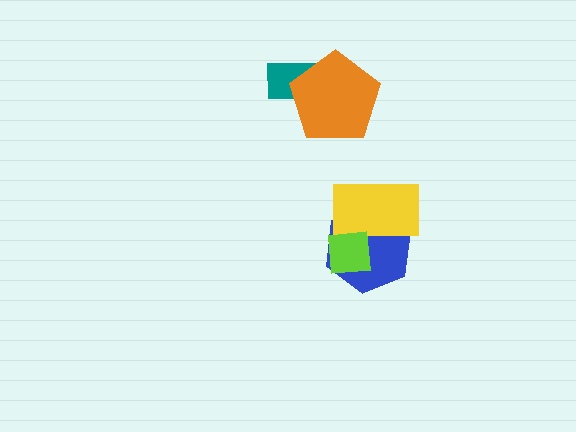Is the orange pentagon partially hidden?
No, no other shape covers it.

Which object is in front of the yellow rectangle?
The lime square is in front of the yellow rectangle.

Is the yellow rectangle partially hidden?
Yes, it is partially covered by another shape.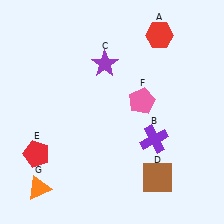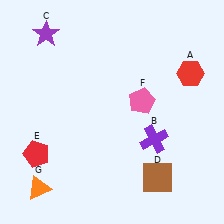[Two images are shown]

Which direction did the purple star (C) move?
The purple star (C) moved left.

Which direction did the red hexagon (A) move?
The red hexagon (A) moved down.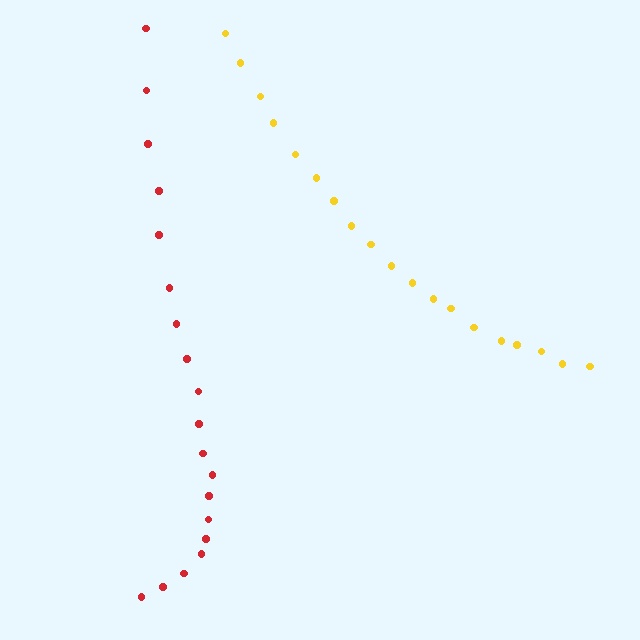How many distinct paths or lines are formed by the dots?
There are 2 distinct paths.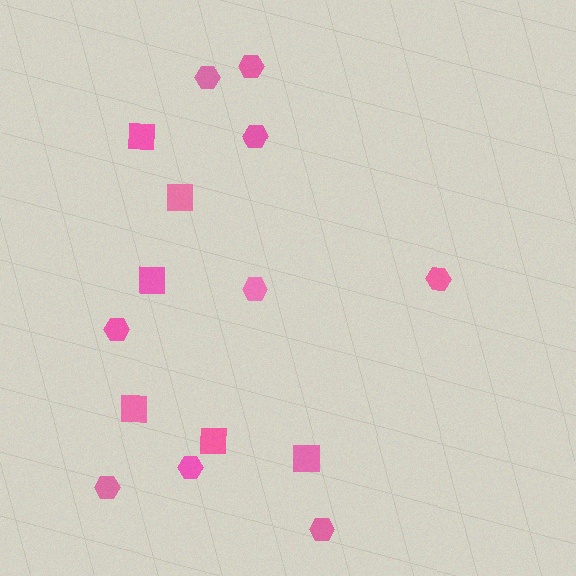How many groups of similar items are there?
There are 2 groups: one group of hexagons (9) and one group of squares (6).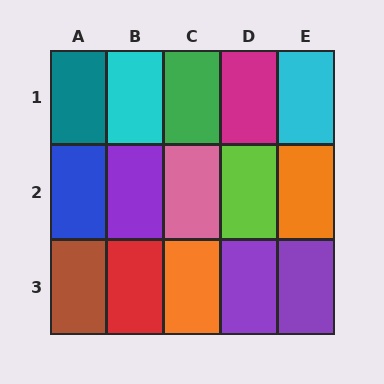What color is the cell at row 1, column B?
Cyan.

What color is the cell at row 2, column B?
Purple.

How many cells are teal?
1 cell is teal.